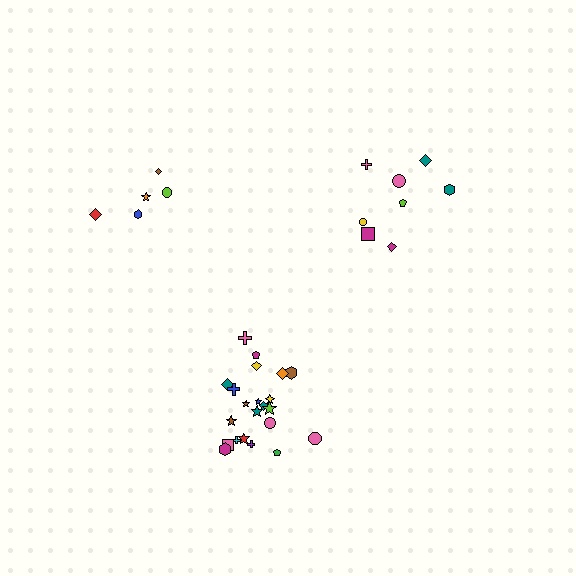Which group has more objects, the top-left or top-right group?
The top-right group.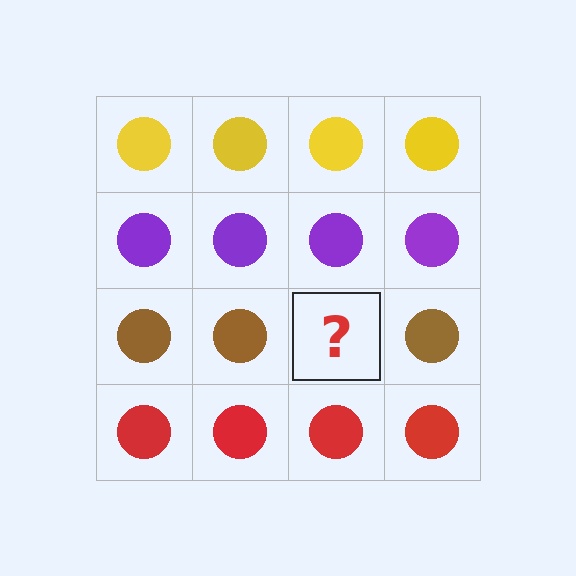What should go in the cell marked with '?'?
The missing cell should contain a brown circle.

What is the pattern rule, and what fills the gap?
The rule is that each row has a consistent color. The gap should be filled with a brown circle.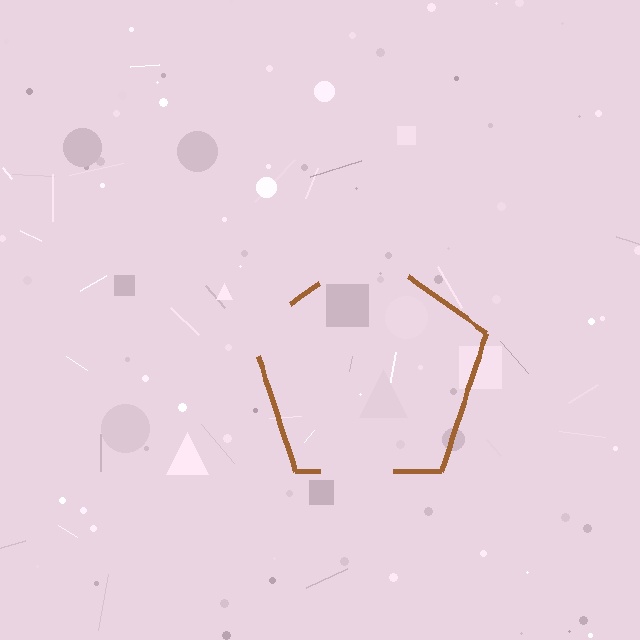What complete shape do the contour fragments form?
The contour fragments form a pentagon.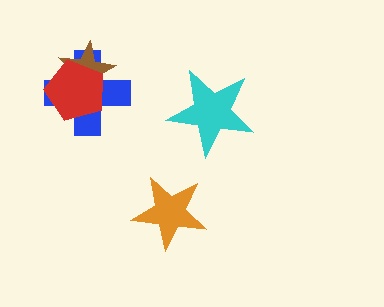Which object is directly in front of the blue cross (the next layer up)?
The brown star is directly in front of the blue cross.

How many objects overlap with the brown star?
2 objects overlap with the brown star.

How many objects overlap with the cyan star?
0 objects overlap with the cyan star.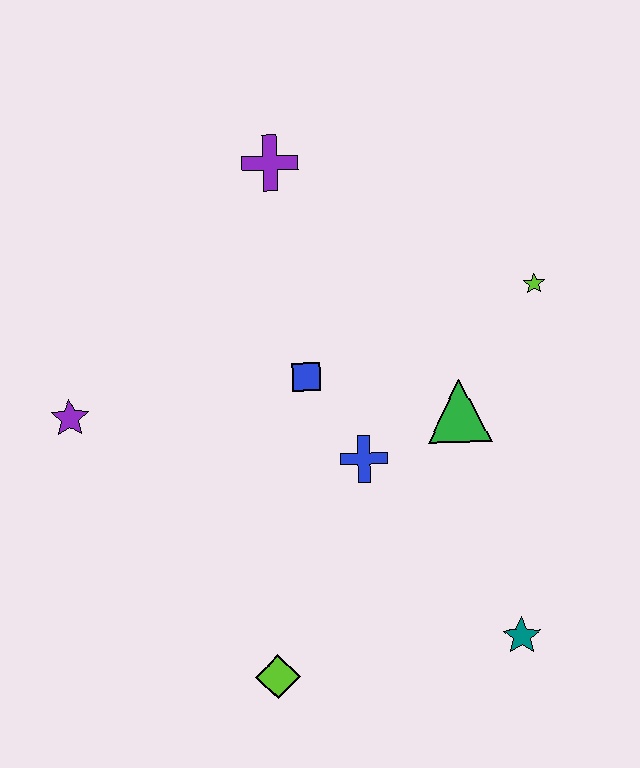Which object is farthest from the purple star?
The teal star is farthest from the purple star.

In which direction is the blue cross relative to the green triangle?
The blue cross is to the left of the green triangle.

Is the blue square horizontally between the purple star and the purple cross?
No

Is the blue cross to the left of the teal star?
Yes